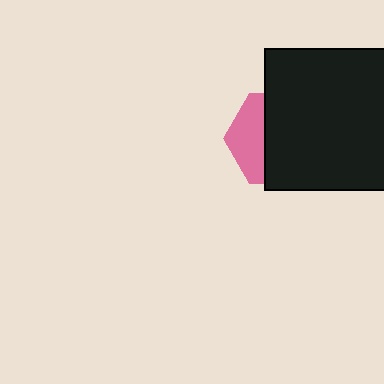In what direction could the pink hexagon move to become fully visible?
The pink hexagon could move left. That would shift it out from behind the black square entirely.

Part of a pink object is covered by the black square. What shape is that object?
It is a hexagon.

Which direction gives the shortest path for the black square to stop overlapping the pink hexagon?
Moving right gives the shortest separation.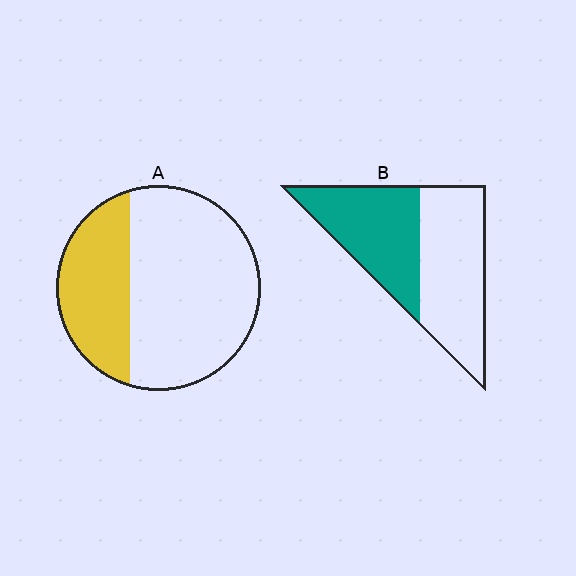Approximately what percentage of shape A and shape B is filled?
A is approximately 35% and B is approximately 45%.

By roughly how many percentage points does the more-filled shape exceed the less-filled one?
By roughly 15 percentage points (B over A).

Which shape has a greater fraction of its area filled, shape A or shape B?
Shape B.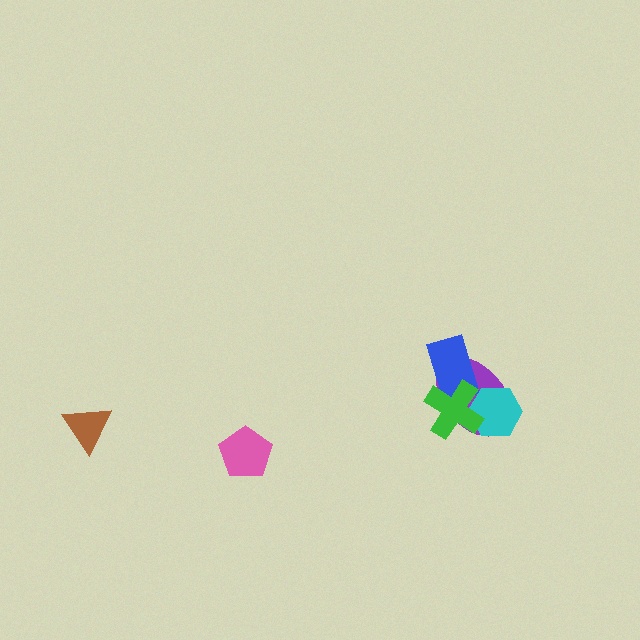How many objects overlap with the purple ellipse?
3 objects overlap with the purple ellipse.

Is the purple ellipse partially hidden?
Yes, it is partially covered by another shape.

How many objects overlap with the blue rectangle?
2 objects overlap with the blue rectangle.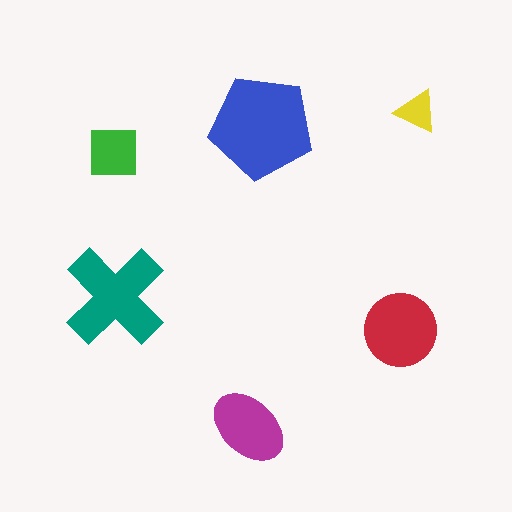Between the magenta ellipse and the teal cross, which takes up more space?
The teal cross.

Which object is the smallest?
The yellow triangle.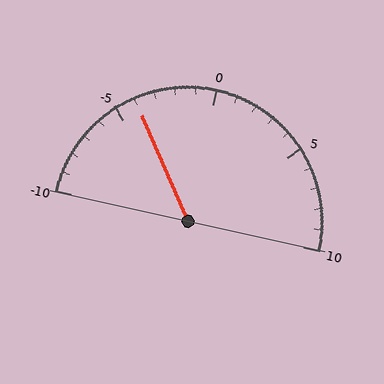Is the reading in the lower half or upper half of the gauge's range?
The reading is in the lower half of the range (-10 to 10).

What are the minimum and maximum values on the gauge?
The gauge ranges from -10 to 10.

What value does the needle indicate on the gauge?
The needle indicates approximately -4.